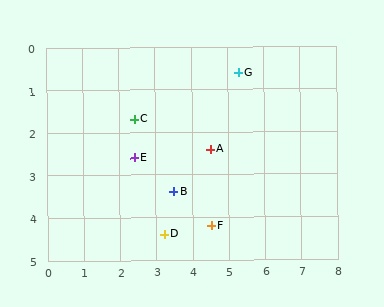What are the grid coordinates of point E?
Point E is at approximately (2.4, 2.6).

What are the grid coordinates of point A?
Point A is at approximately (4.5, 2.4).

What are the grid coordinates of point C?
Point C is at approximately (2.4, 1.7).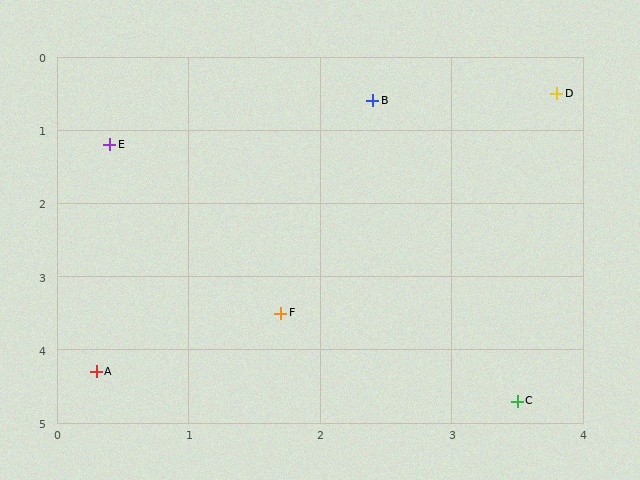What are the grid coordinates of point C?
Point C is at approximately (3.5, 4.7).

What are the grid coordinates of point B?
Point B is at approximately (2.4, 0.6).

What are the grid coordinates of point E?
Point E is at approximately (0.4, 1.2).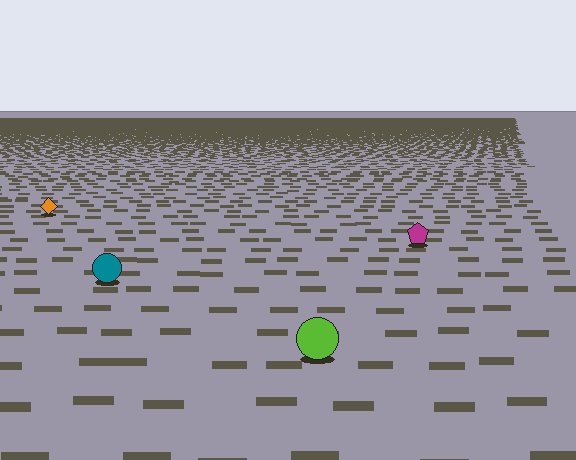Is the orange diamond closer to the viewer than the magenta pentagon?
No. The magenta pentagon is closer — you can tell from the texture gradient: the ground texture is coarser near it.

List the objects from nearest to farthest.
From nearest to farthest: the lime circle, the teal circle, the magenta pentagon, the orange diamond.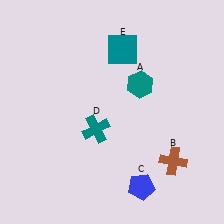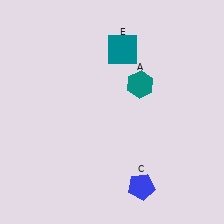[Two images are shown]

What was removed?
The teal cross (D), the brown cross (B) were removed in Image 2.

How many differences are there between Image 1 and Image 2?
There are 2 differences between the two images.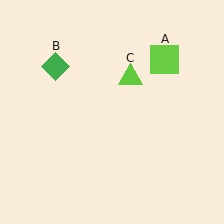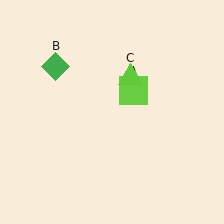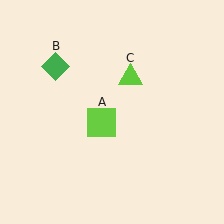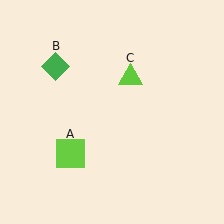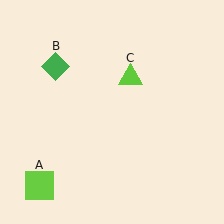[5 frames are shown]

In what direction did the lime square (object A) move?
The lime square (object A) moved down and to the left.